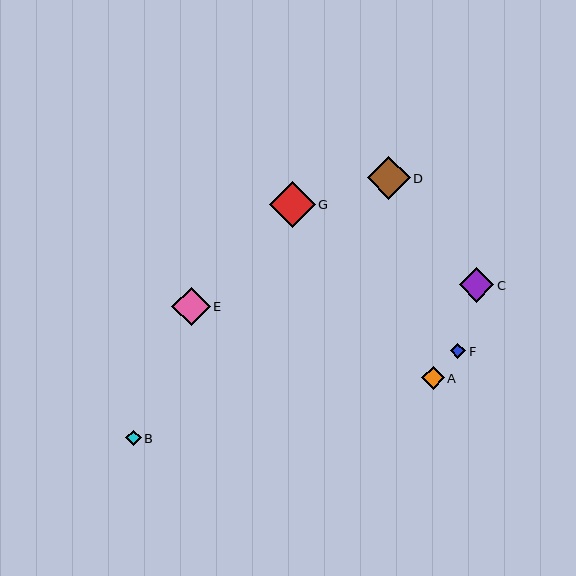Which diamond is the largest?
Diamond G is the largest with a size of approximately 46 pixels.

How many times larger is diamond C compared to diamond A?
Diamond C is approximately 1.5 times the size of diamond A.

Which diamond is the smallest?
Diamond F is the smallest with a size of approximately 15 pixels.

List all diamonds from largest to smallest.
From largest to smallest: G, D, E, C, A, B, F.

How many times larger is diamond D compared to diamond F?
Diamond D is approximately 2.8 times the size of diamond F.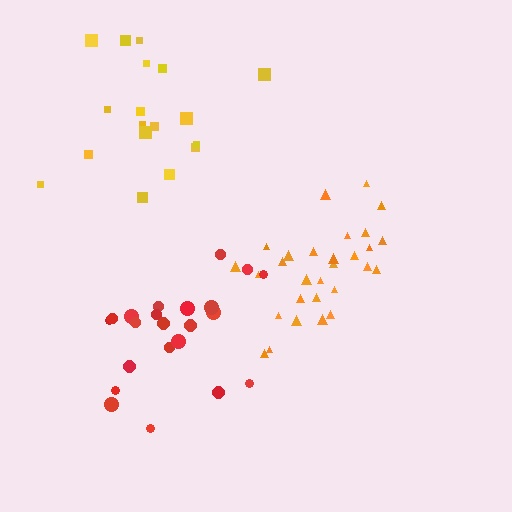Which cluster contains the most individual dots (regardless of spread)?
Orange (30).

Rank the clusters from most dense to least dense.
orange, red, yellow.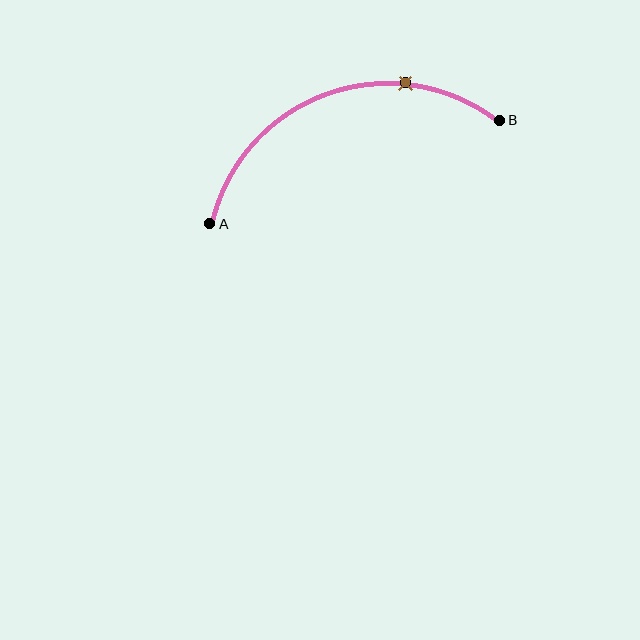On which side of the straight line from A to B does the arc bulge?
The arc bulges above the straight line connecting A and B.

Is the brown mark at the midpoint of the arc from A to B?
No. The brown mark lies on the arc but is closer to endpoint B. The arc midpoint would be at the point on the curve equidistant along the arc from both A and B.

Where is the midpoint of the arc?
The arc midpoint is the point on the curve farthest from the straight line joining A and B. It sits above that line.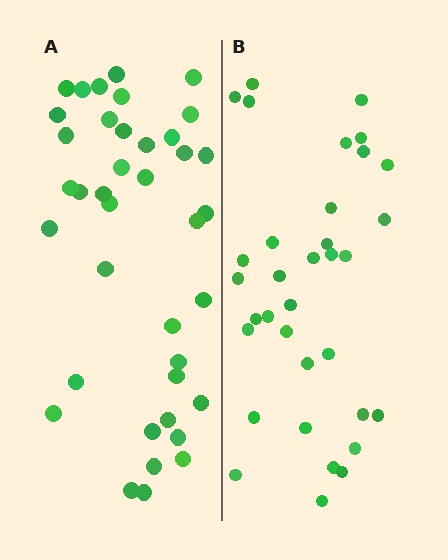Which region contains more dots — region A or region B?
Region A (the left region) has more dots.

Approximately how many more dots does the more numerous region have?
Region A has about 5 more dots than region B.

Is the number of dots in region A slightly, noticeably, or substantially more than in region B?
Region A has only slightly more — the two regions are fairly close. The ratio is roughly 1.1 to 1.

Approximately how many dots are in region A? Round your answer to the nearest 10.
About 40 dots. (The exact count is 39, which rounds to 40.)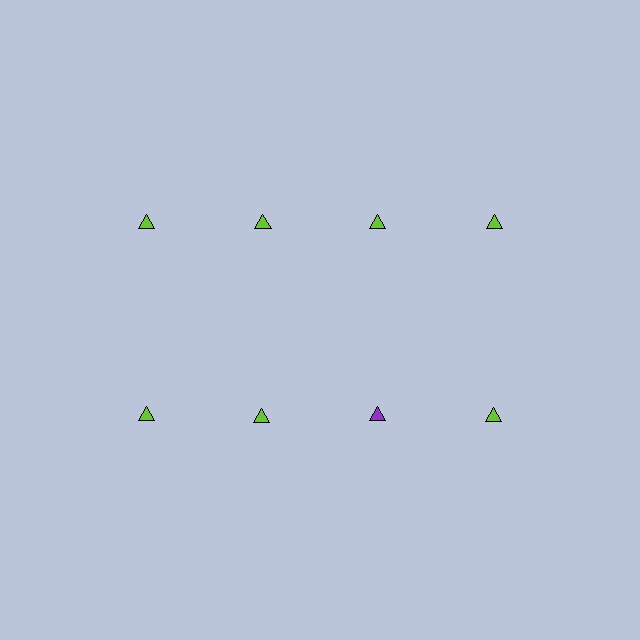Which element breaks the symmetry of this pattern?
The purple triangle in the second row, center column breaks the symmetry. All other shapes are lime triangles.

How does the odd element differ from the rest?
It has a different color: purple instead of lime.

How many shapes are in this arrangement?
There are 8 shapes arranged in a grid pattern.